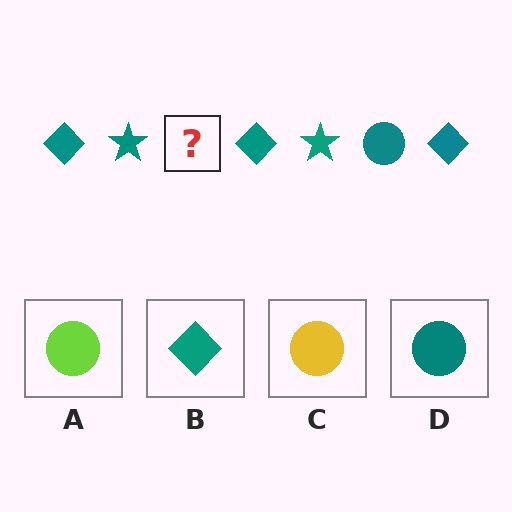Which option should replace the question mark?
Option D.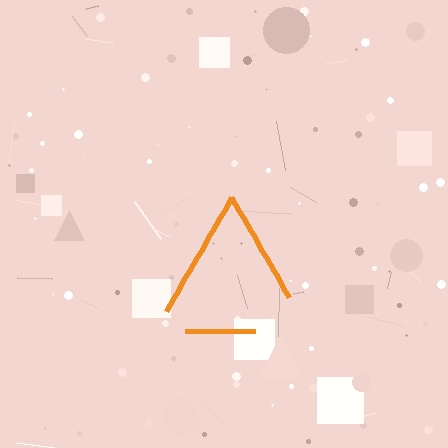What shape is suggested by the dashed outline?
The dashed outline suggests a triangle.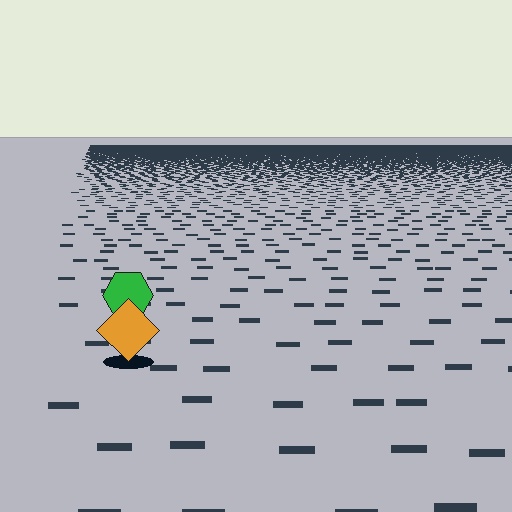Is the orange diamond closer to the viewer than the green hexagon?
Yes. The orange diamond is closer — you can tell from the texture gradient: the ground texture is coarser near it.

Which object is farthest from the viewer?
The green hexagon is farthest from the viewer. It appears smaller and the ground texture around it is denser.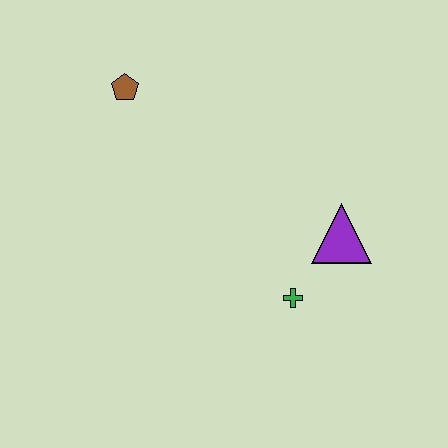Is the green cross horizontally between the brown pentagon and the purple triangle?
Yes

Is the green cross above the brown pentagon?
No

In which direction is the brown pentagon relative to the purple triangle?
The brown pentagon is to the left of the purple triangle.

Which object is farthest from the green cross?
The brown pentagon is farthest from the green cross.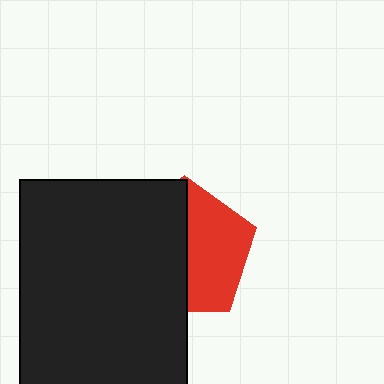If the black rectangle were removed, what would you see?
You would see the complete red pentagon.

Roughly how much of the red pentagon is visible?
About half of it is visible (roughly 48%).